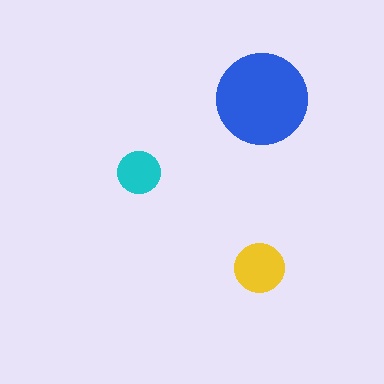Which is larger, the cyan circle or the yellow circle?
The yellow one.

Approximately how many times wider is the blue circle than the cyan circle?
About 2 times wider.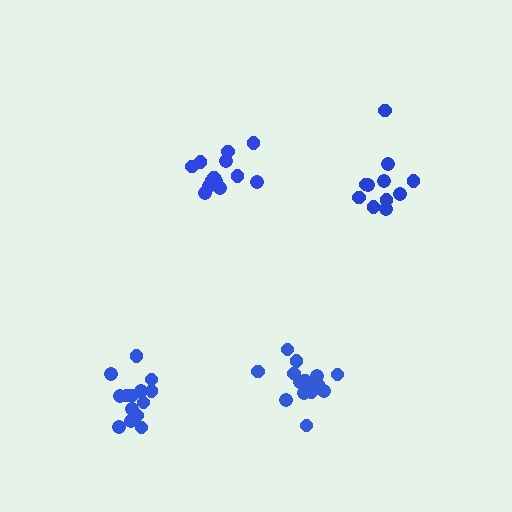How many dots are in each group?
Group 1: 13 dots, Group 2: 15 dots, Group 3: 11 dots, Group 4: 14 dots (53 total).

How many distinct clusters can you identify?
There are 4 distinct clusters.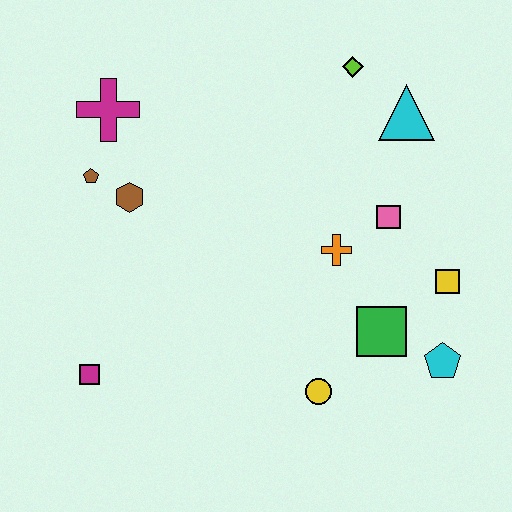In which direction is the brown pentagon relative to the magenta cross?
The brown pentagon is below the magenta cross.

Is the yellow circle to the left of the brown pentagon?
No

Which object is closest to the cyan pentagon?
The green square is closest to the cyan pentagon.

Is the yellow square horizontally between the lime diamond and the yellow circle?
No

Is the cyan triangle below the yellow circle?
No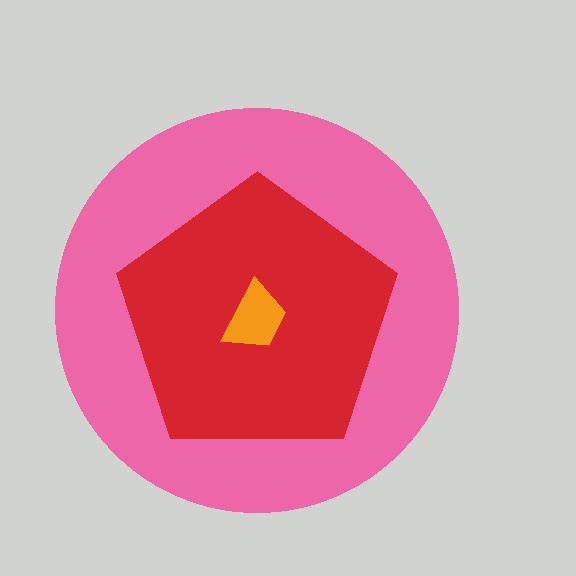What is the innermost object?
The orange trapezoid.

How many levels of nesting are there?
3.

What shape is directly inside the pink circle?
The red pentagon.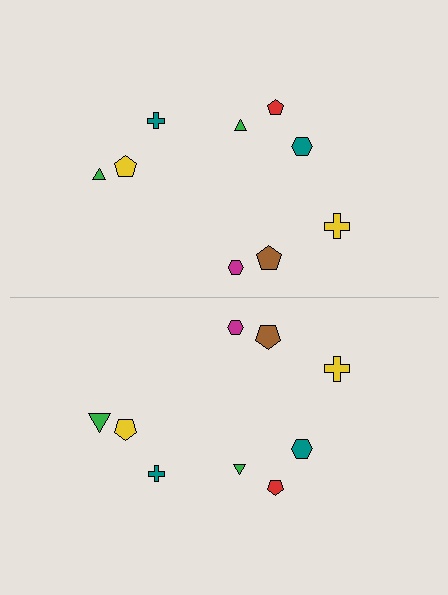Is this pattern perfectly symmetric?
No, the pattern is not perfectly symmetric. The green triangle on the bottom side has a different size than its mirror counterpart.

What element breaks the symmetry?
The green triangle on the bottom side has a different size than its mirror counterpart.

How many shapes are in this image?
There are 18 shapes in this image.